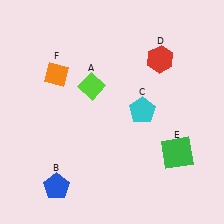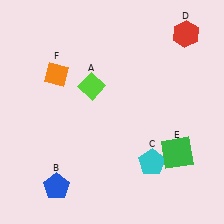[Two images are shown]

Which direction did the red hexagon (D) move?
The red hexagon (D) moved right.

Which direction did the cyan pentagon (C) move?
The cyan pentagon (C) moved down.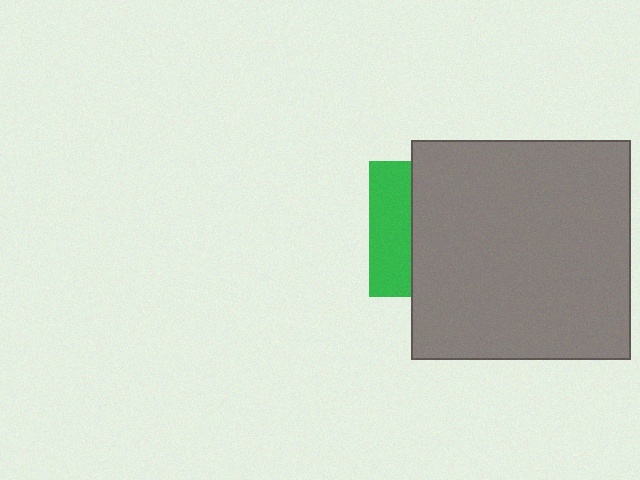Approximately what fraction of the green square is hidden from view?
Roughly 69% of the green square is hidden behind the gray square.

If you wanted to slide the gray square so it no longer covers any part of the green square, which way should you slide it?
Slide it right — that is the most direct way to separate the two shapes.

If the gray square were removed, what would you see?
You would see the complete green square.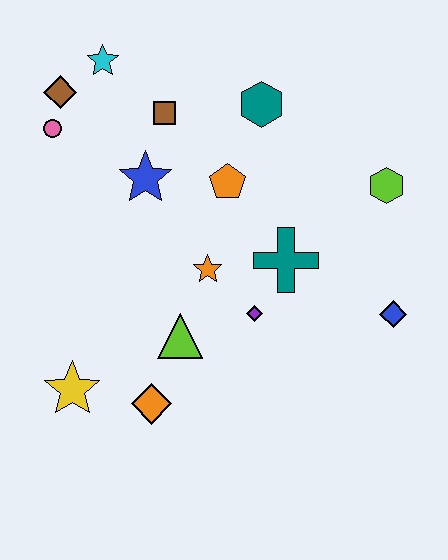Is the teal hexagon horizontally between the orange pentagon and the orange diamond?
No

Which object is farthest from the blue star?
The blue diamond is farthest from the blue star.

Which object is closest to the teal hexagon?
The orange pentagon is closest to the teal hexagon.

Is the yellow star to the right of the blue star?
No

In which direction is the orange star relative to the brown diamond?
The orange star is below the brown diamond.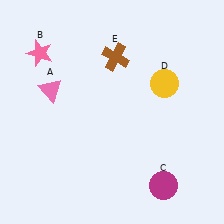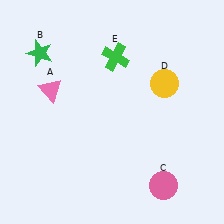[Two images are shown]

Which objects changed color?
B changed from pink to green. C changed from magenta to pink. E changed from brown to green.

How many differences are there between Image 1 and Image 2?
There are 3 differences between the two images.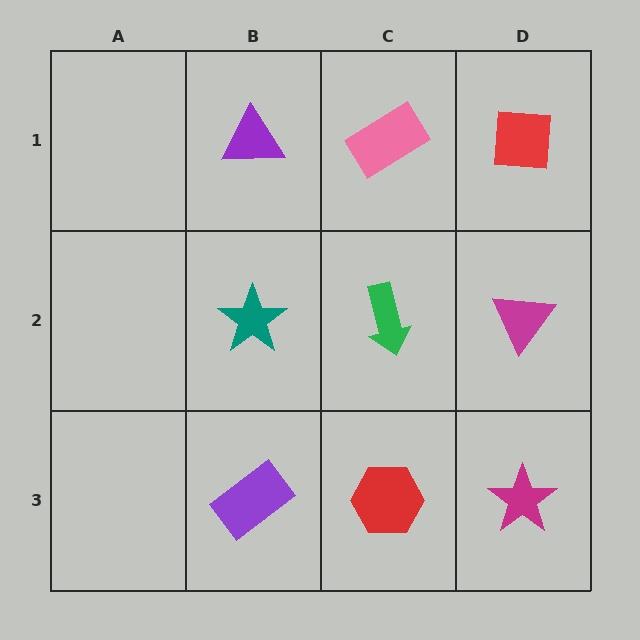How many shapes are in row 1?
3 shapes.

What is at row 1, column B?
A purple triangle.